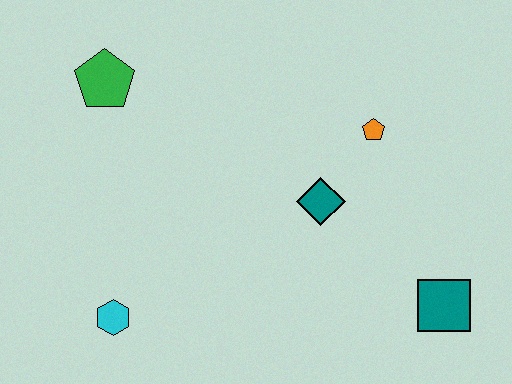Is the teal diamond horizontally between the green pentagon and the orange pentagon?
Yes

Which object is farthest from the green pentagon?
The teal square is farthest from the green pentagon.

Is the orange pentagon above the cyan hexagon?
Yes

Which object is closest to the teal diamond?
The orange pentagon is closest to the teal diamond.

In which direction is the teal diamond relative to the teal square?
The teal diamond is to the left of the teal square.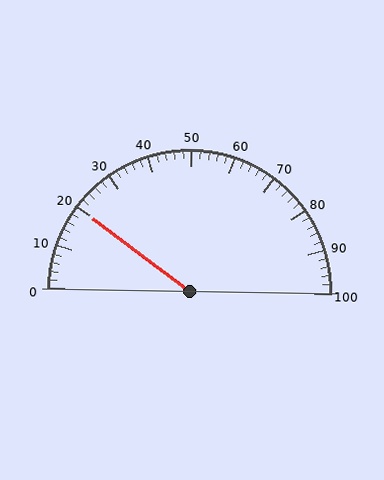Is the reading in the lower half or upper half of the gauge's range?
The reading is in the lower half of the range (0 to 100).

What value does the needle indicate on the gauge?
The needle indicates approximately 20.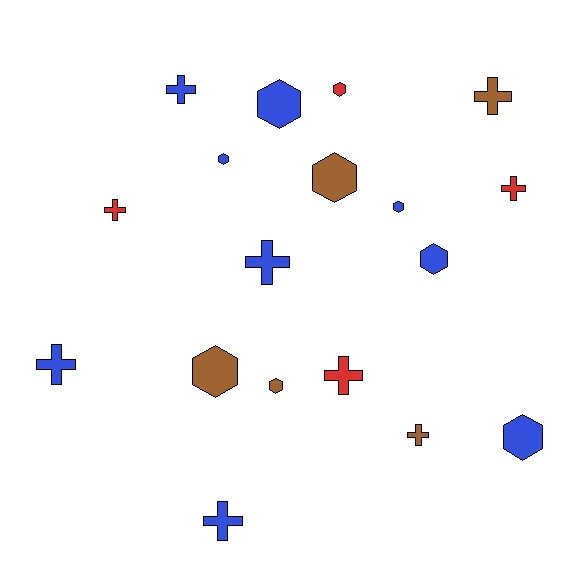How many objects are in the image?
There are 18 objects.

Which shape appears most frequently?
Cross, with 9 objects.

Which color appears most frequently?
Blue, with 9 objects.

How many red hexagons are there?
There is 1 red hexagon.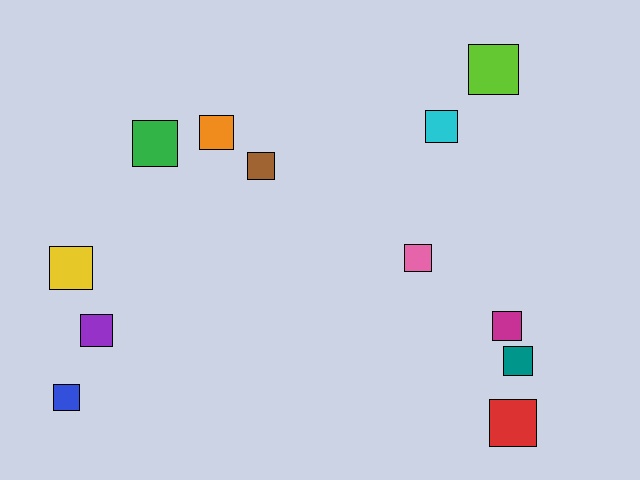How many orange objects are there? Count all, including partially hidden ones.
There is 1 orange object.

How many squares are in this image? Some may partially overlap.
There are 12 squares.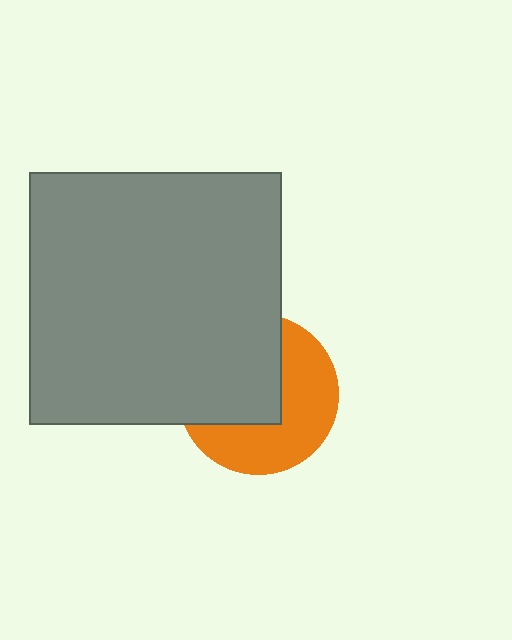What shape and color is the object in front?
The object in front is a gray square.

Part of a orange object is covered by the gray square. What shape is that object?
It is a circle.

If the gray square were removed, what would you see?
You would see the complete orange circle.